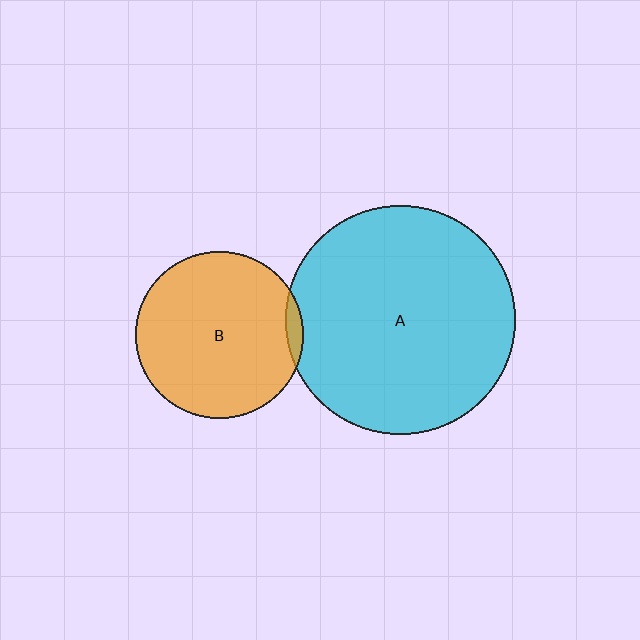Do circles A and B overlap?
Yes.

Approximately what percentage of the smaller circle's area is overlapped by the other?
Approximately 5%.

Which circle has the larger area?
Circle A (cyan).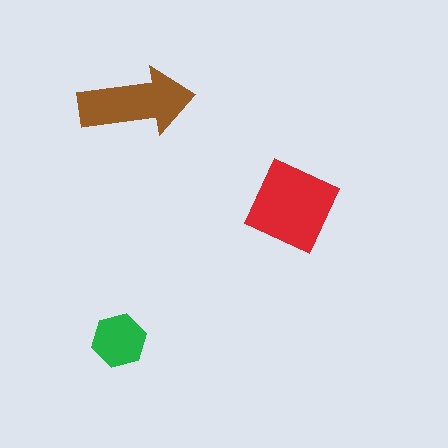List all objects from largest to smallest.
The red diamond, the brown arrow, the green hexagon.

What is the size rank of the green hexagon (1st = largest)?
3rd.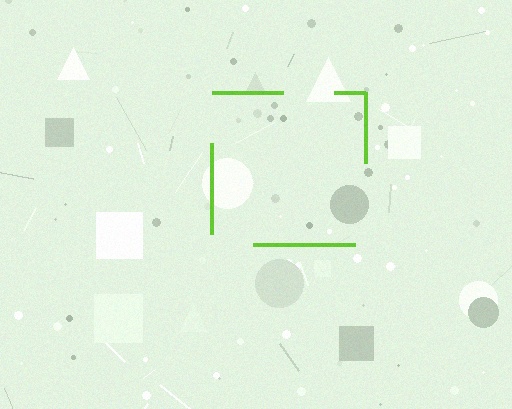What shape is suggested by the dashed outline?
The dashed outline suggests a square.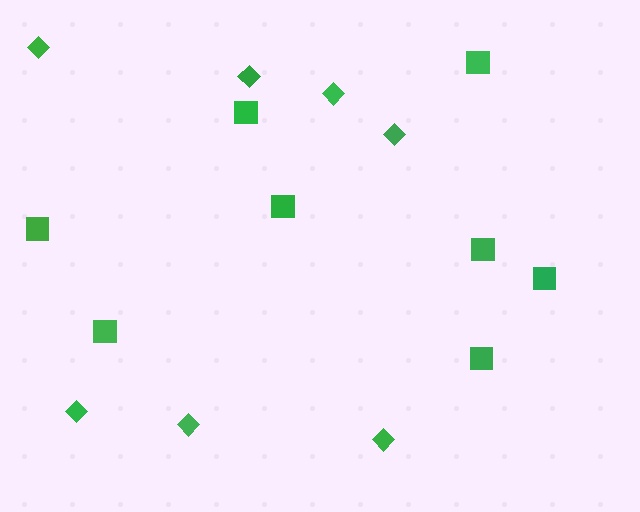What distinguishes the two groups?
There are 2 groups: one group of squares (8) and one group of diamonds (7).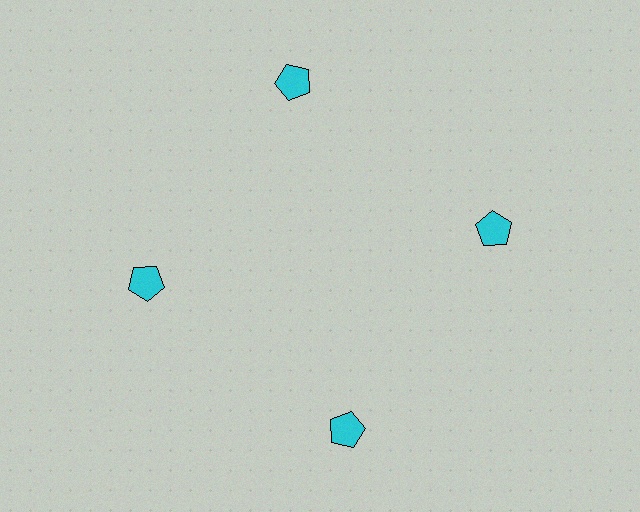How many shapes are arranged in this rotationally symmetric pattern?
There are 4 shapes, arranged in 4 groups of 1.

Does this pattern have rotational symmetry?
Yes, this pattern has 4-fold rotational symmetry. It looks the same after rotating 90 degrees around the center.